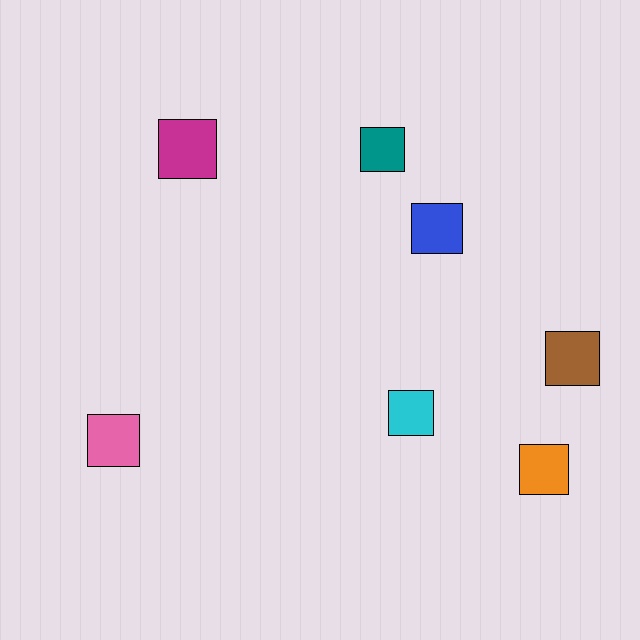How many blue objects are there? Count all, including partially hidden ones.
There is 1 blue object.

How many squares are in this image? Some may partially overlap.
There are 7 squares.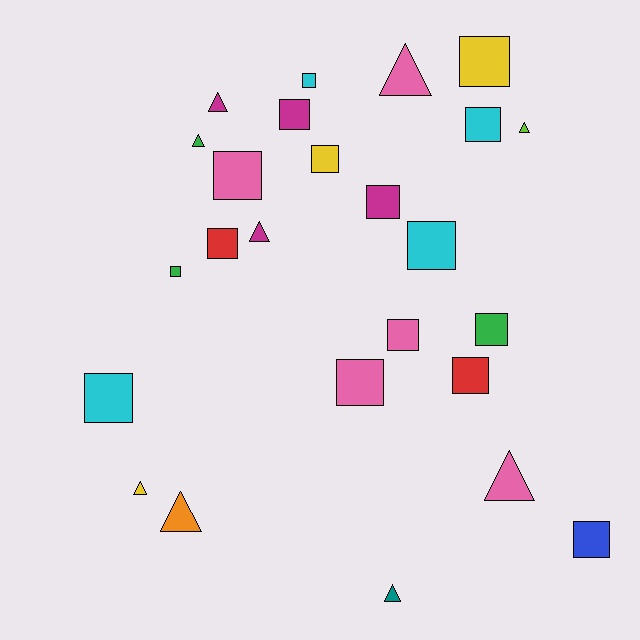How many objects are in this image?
There are 25 objects.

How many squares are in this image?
There are 16 squares.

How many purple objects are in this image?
There are no purple objects.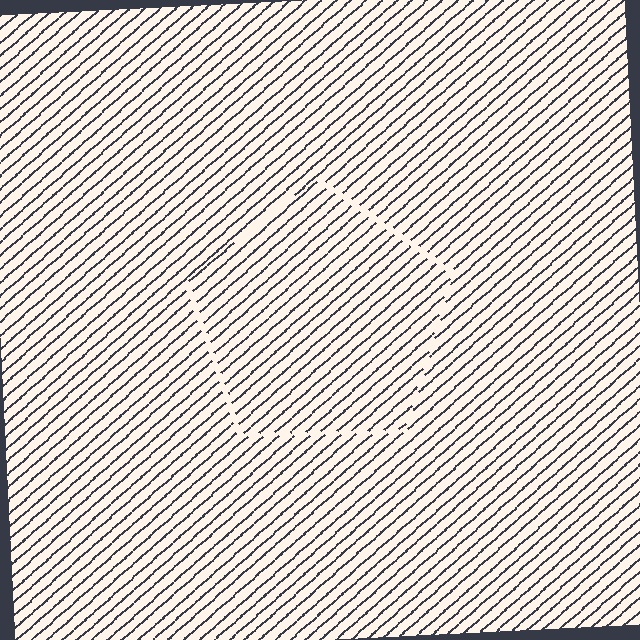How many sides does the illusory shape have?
5 sides — the line-ends trace a pentagon.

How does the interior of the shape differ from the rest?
The interior of the shape contains the same grating, shifted by half a period — the contour is defined by the phase discontinuity where line-ends from the inner and outer gratings abut.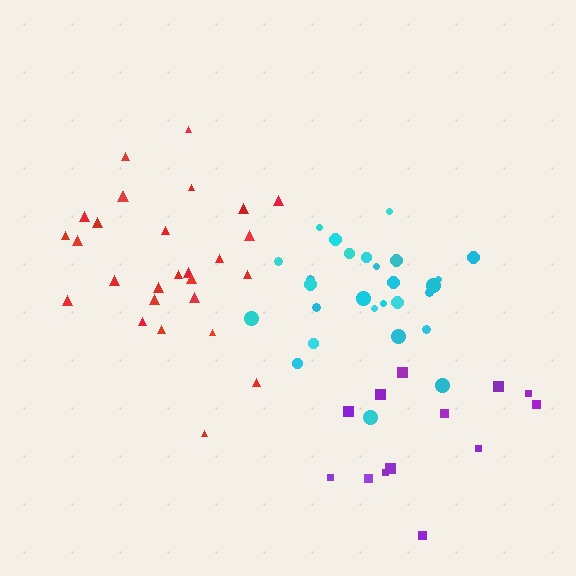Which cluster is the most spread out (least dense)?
Purple.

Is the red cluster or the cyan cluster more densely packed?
Cyan.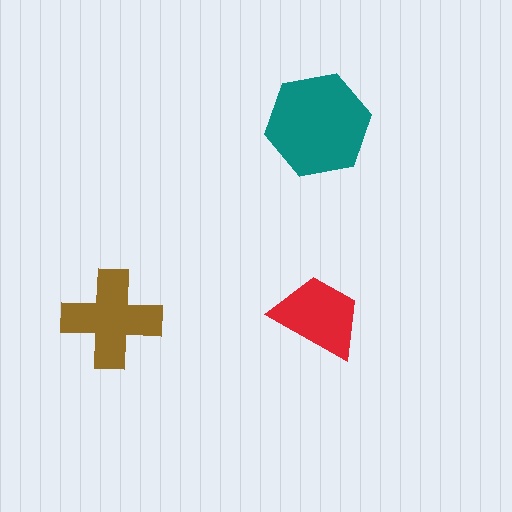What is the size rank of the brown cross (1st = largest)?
2nd.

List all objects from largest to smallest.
The teal hexagon, the brown cross, the red trapezoid.